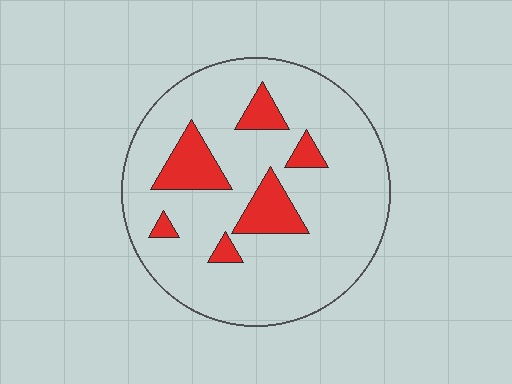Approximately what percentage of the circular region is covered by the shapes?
Approximately 15%.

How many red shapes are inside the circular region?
6.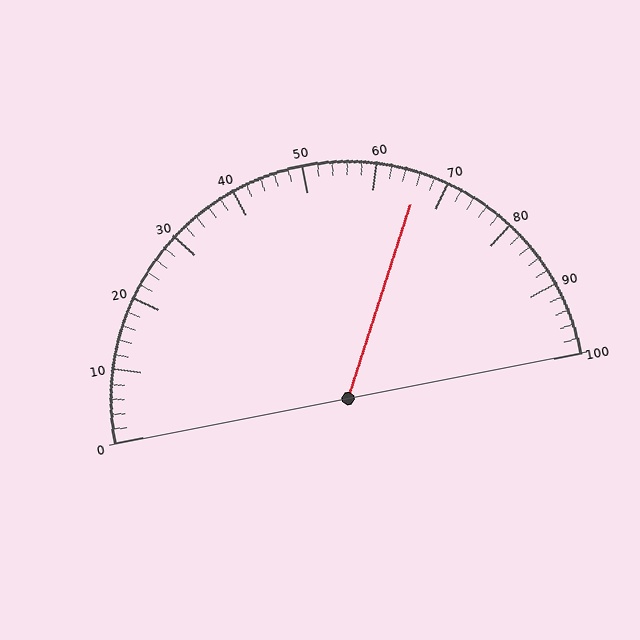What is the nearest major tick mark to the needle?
The nearest major tick mark is 70.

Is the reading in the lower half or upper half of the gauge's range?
The reading is in the upper half of the range (0 to 100).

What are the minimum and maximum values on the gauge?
The gauge ranges from 0 to 100.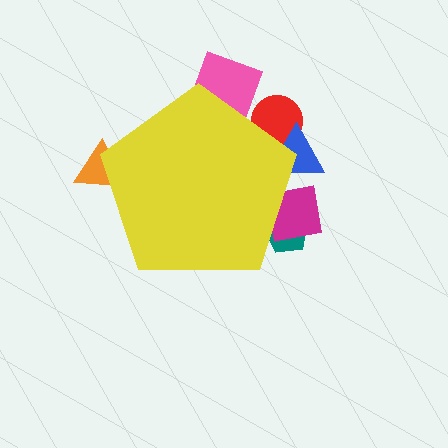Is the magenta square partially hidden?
Yes, the magenta square is partially hidden behind the yellow pentagon.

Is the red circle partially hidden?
Yes, the red circle is partially hidden behind the yellow pentagon.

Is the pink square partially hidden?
Yes, the pink square is partially hidden behind the yellow pentagon.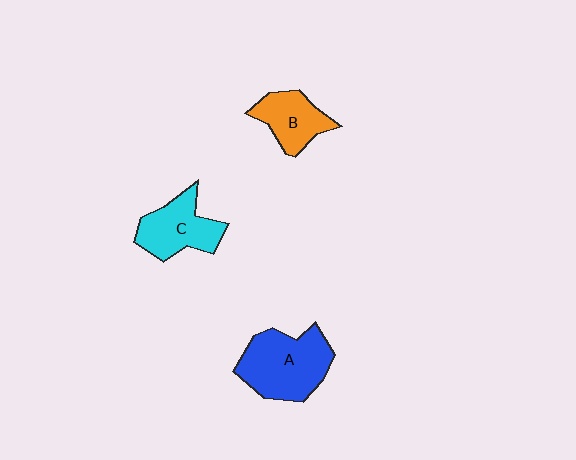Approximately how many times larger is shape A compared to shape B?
Approximately 1.7 times.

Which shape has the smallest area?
Shape B (orange).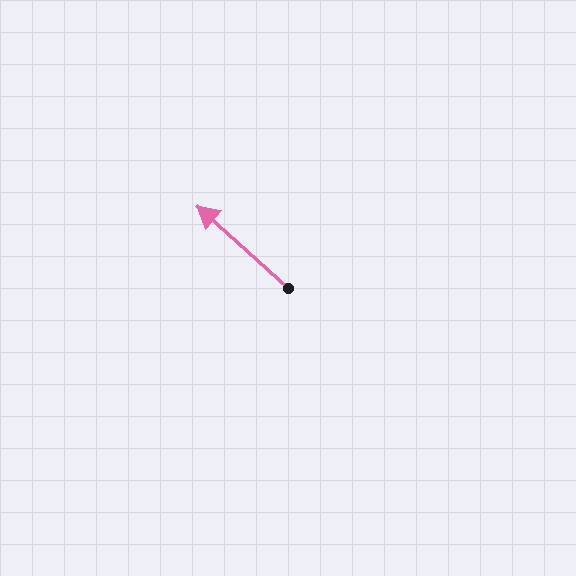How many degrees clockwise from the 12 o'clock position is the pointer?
Approximately 312 degrees.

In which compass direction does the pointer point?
Northwest.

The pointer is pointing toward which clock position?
Roughly 10 o'clock.